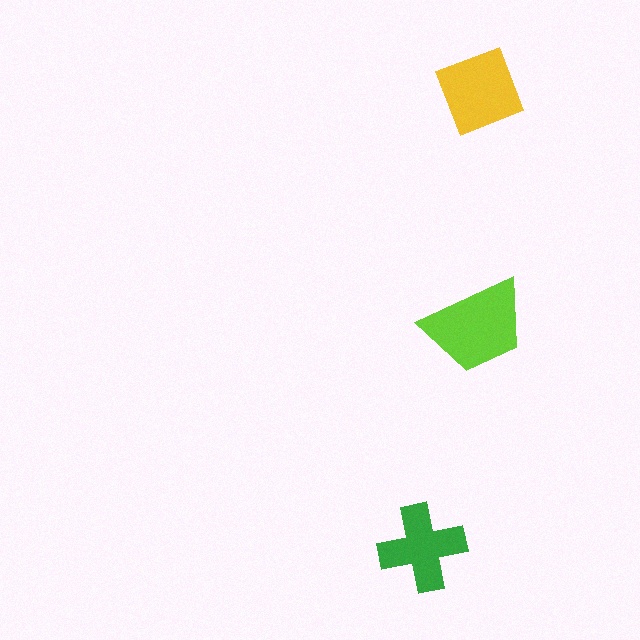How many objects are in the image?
There are 3 objects in the image.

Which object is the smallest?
The green cross.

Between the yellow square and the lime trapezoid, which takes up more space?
The lime trapezoid.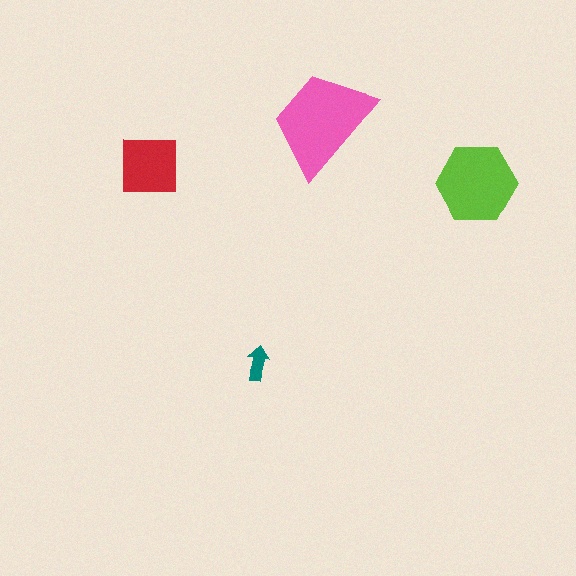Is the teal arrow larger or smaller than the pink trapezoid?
Smaller.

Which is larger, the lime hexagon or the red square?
The lime hexagon.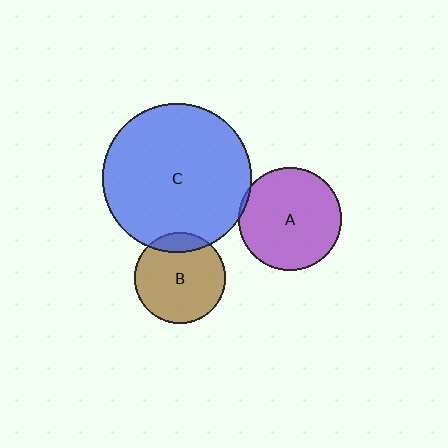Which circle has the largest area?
Circle C (blue).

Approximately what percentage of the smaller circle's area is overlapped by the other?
Approximately 15%.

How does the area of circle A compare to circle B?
Approximately 1.3 times.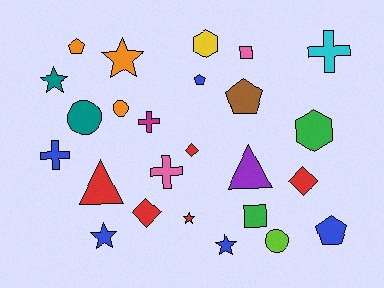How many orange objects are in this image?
There are 3 orange objects.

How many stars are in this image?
There are 5 stars.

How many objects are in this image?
There are 25 objects.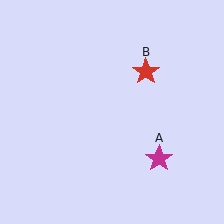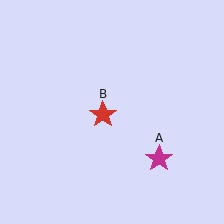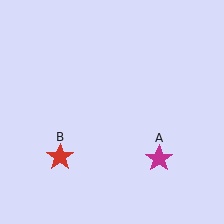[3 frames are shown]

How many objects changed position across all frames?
1 object changed position: red star (object B).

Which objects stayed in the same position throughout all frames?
Magenta star (object A) remained stationary.